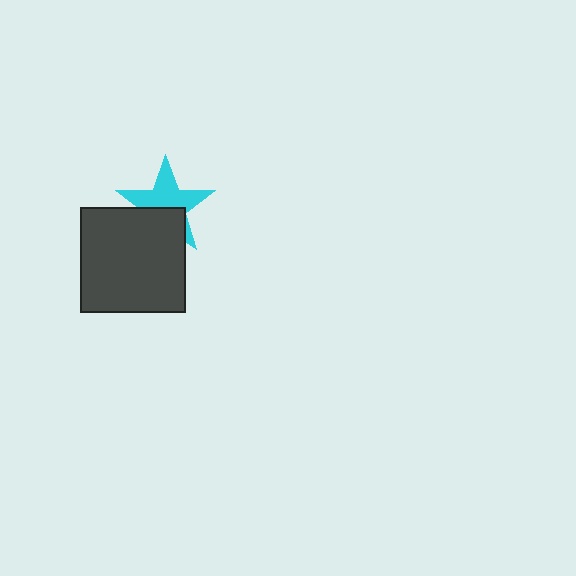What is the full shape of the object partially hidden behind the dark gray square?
The partially hidden object is a cyan star.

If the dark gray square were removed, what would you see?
You would see the complete cyan star.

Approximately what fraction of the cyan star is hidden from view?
Roughly 38% of the cyan star is hidden behind the dark gray square.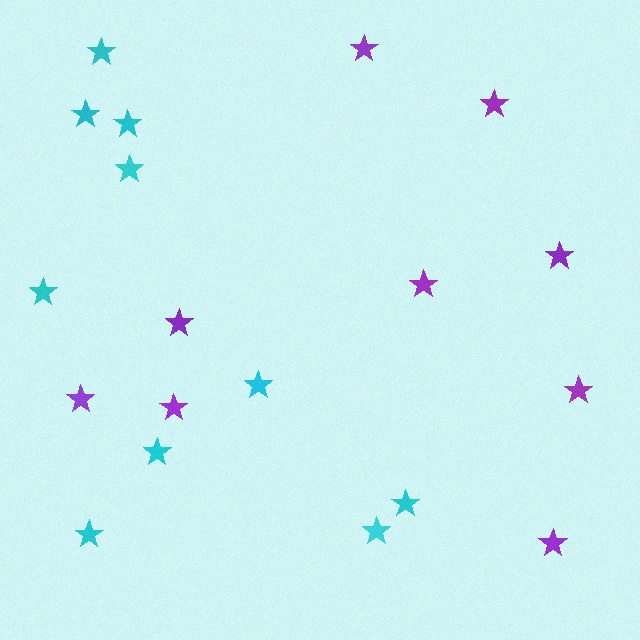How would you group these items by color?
There are 2 groups: one group of cyan stars (10) and one group of purple stars (9).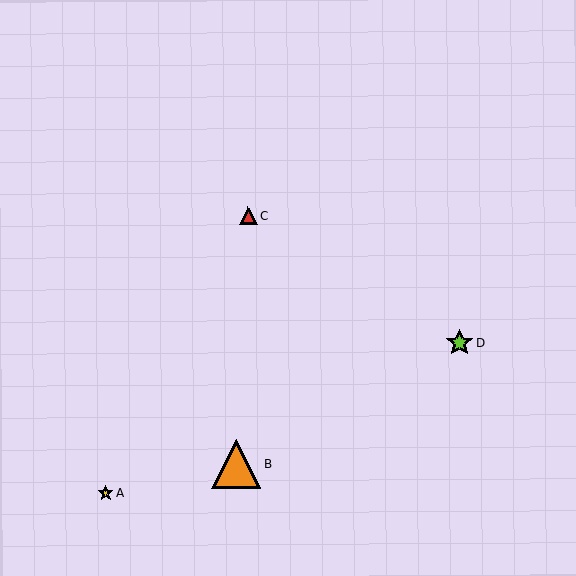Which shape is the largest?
The orange triangle (labeled B) is the largest.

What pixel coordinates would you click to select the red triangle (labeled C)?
Click at (248, 216) to select the red triangle C.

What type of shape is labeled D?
Shape D is a lime star.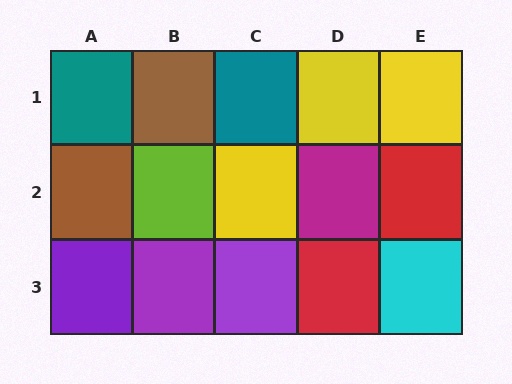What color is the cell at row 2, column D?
Magenta.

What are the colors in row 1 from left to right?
Teal, brown, teal, yellow, yellow.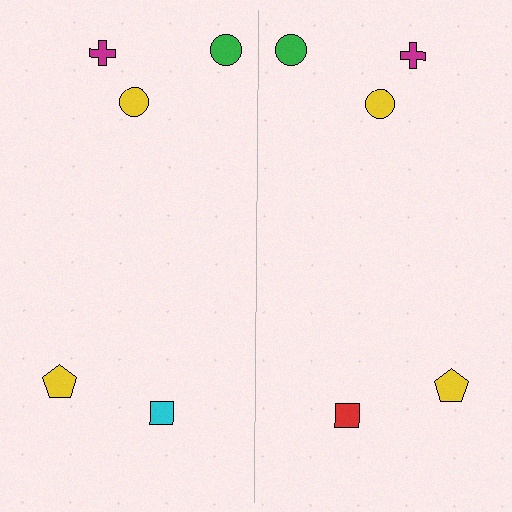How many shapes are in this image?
There are 10 shapes in this image.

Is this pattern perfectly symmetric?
No, the pattern is not perfectly symmetric. The red square on the right side breaks the symmetry — its mirror counterpart is cyan.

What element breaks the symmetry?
The red square on the right side breaks the symmetry — its mirror counterpart is cyan.